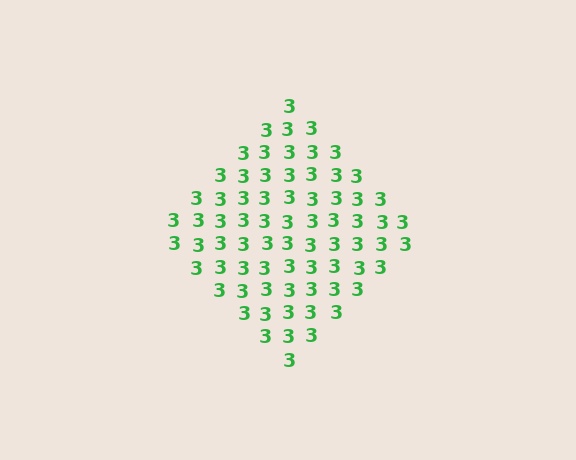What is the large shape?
The large shape is a diamond.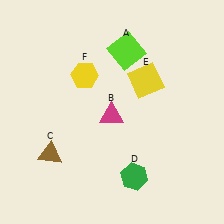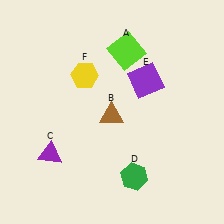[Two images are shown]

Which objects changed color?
B changed from magenta to brown. C changed from brown to purple. E changed from yellow to purple.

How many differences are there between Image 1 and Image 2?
There are 3 differences between the two images.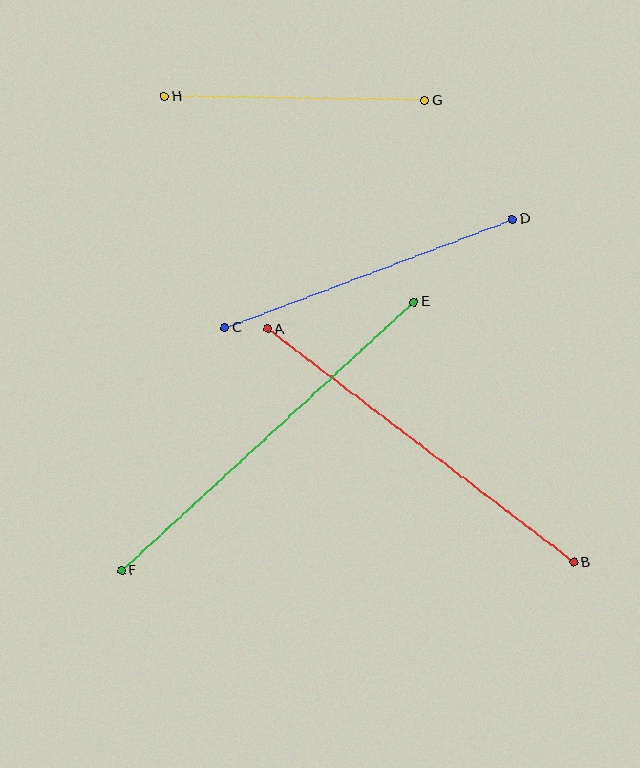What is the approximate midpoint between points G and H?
The midpoint is at approximately (295, 99) pixels.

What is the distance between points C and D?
The distance is approximately 307 pixels.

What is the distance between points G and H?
The distance is approximately 260 pixels.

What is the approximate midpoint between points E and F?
The midpoint is at approximately (268, 436) pixels.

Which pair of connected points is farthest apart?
Points E and F are farthest apart.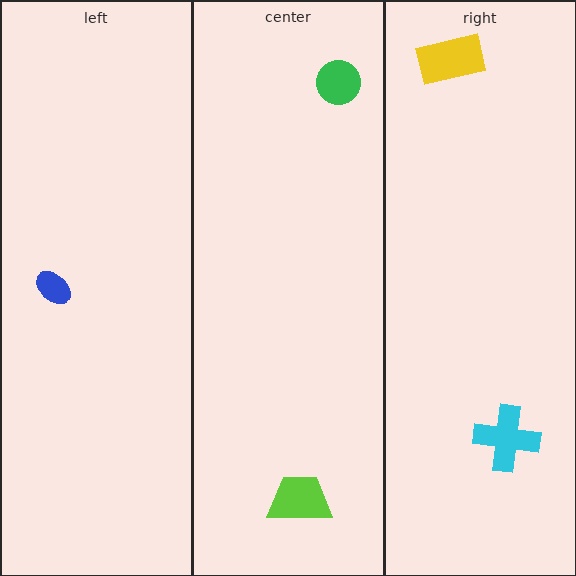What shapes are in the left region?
The blue ellipse.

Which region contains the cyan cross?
The right region.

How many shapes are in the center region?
2.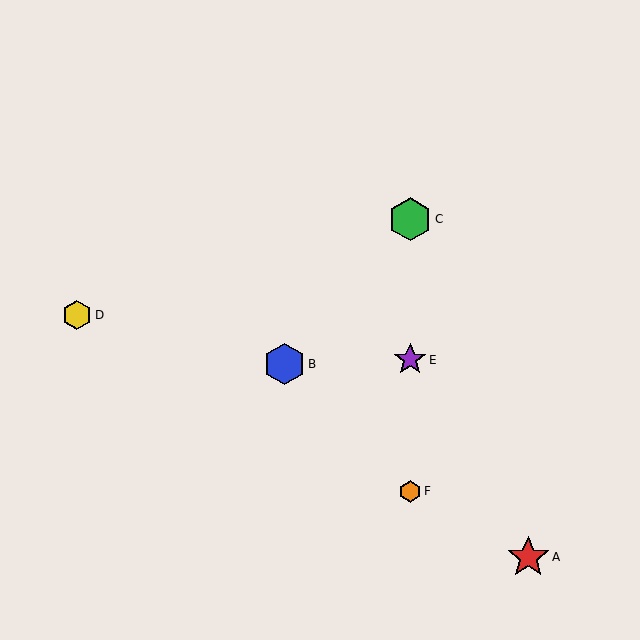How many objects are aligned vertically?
3 objects (C, E, F) are aligned vertically.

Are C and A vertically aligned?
No, C is at x≈410 and A is at x≈528.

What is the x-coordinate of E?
Object E is at x≈410.